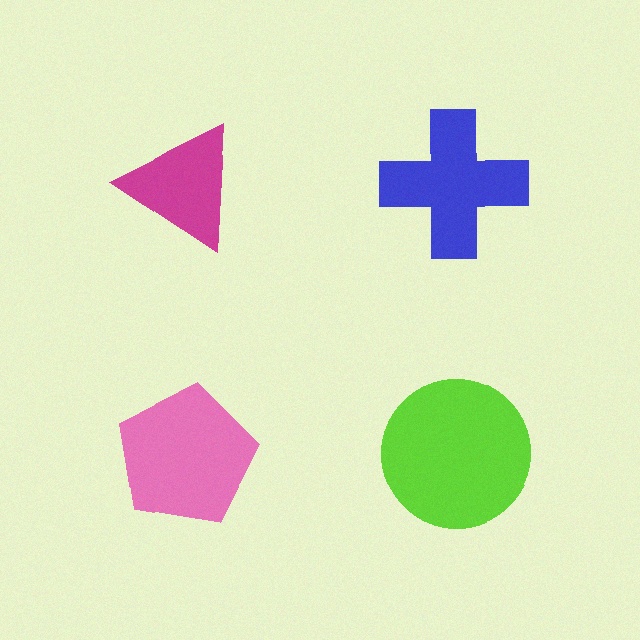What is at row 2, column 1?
A pink pentagon.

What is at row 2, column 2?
A lime circle.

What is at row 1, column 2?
A blue cross.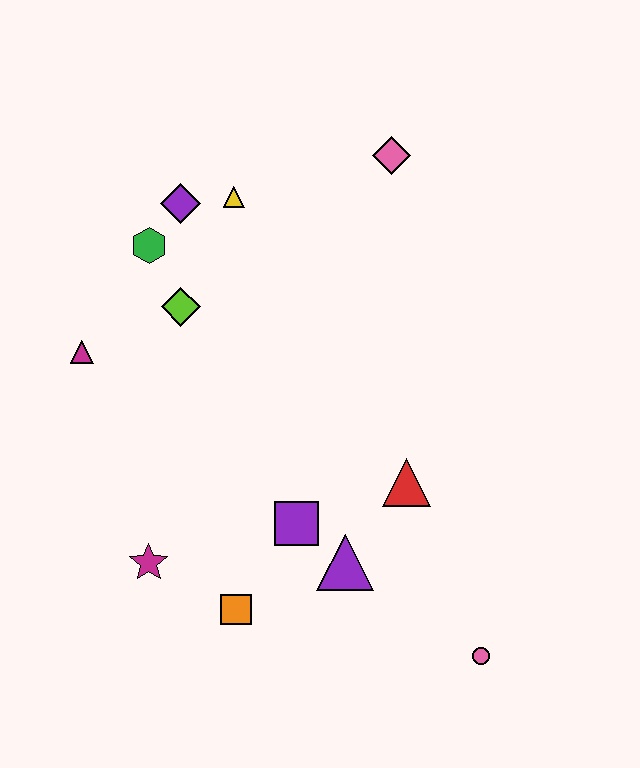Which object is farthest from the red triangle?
The purple diamond is farthest from the red triangle.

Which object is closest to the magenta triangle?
The lime diamond is closest to the magenta triangle.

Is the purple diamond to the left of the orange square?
Yes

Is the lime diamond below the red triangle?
No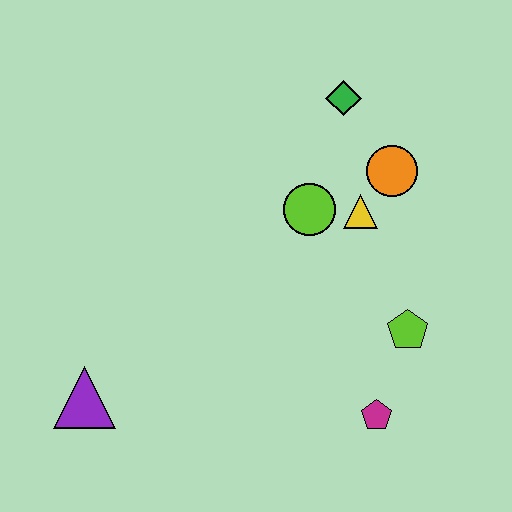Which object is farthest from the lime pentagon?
The purple triangle is farthest from the lime pentagon.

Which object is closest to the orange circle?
The yellow triangle is closest to the orange circle.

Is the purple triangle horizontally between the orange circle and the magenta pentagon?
No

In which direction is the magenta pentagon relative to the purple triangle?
The magenta pentagon is to the right of the purple triangle.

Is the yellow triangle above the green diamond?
No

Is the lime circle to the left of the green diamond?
Yes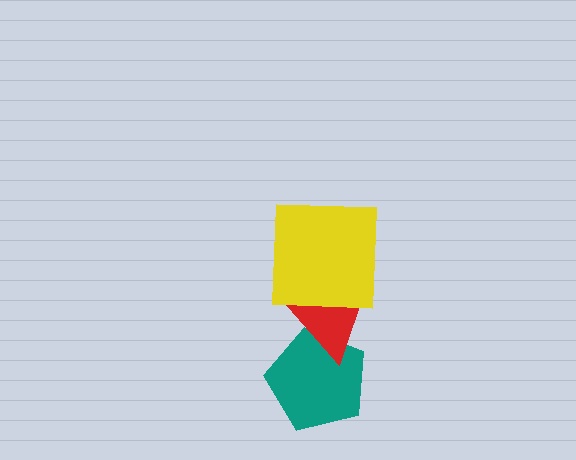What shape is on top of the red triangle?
The yellow square is on top of the red triangle.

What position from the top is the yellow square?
The yellow square is 1st from the top.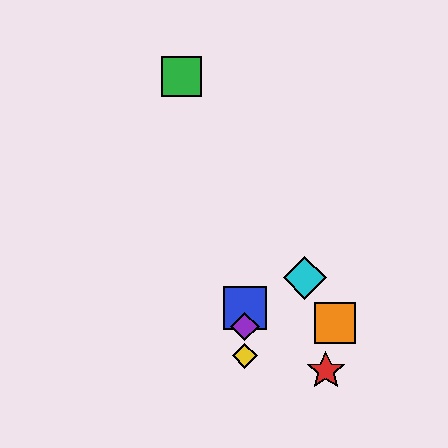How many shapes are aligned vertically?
3 shapes (the blue square, the yellow diamond, the purple diamond) are aligned vertically.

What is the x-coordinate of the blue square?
The blue square is at x≈245.